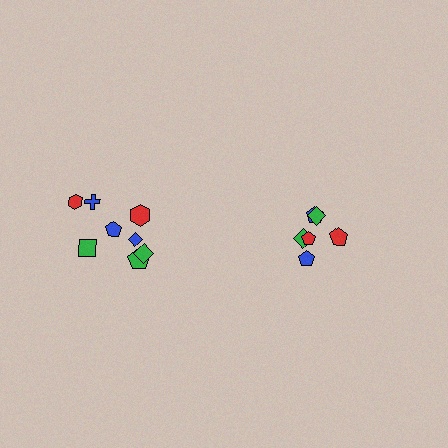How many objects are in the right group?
There are 6 objects.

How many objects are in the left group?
There are 8 objects.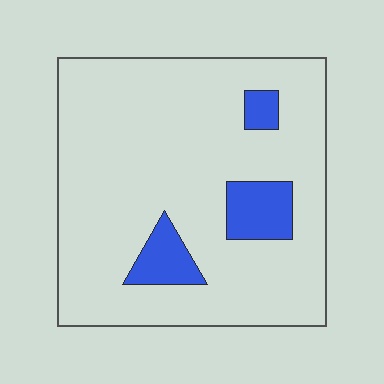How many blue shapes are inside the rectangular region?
3.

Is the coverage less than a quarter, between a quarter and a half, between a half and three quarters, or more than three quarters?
Less than a quarter.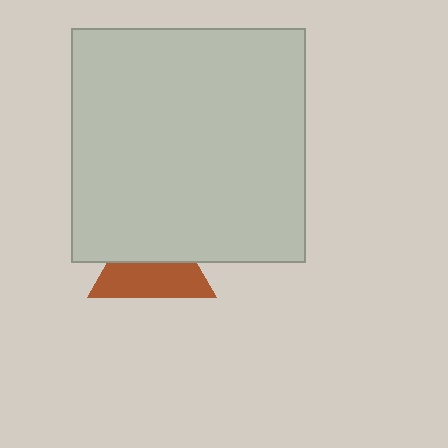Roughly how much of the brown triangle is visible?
About half of it is visible (roughly 51%).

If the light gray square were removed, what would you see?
You would see the complete brown triangle.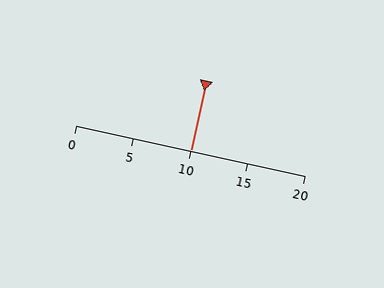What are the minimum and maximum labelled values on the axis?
The axis runs from 0 to 20.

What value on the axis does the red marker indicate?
The marker indicates approximately 10.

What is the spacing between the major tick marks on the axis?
The major ticks are spaced 5 apart.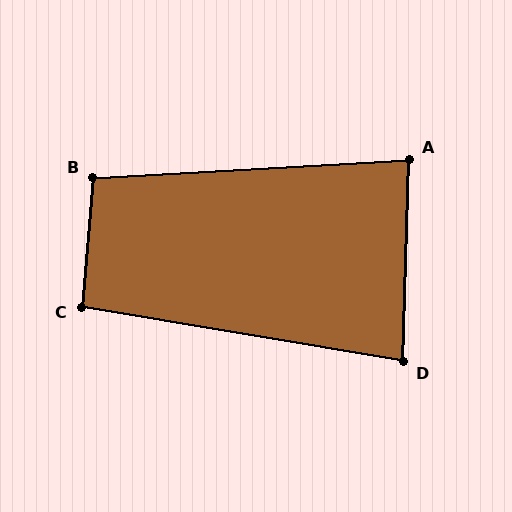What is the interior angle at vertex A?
Approximately 85 degrees (approximately right).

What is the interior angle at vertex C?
Approximately 95 degrees (approximately right).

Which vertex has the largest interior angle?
B, at approximately 98 degrees.